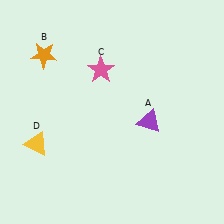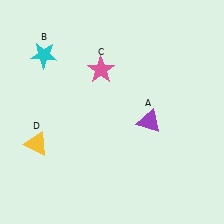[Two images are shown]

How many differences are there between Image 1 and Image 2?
There is 1 difference between the two images.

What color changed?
The star (B) changed from orange in Image 1 to cyan in Image 2.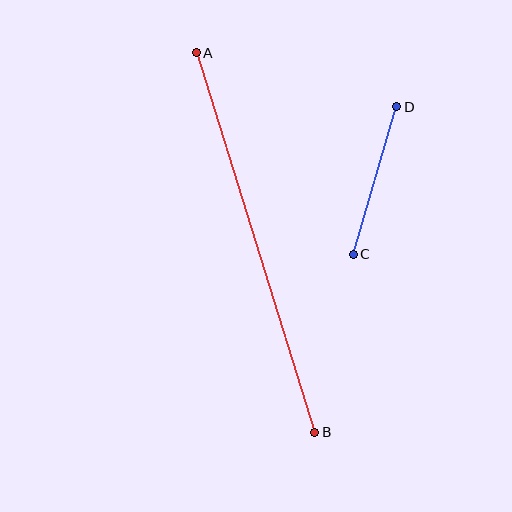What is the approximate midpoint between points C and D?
The midpoint is at approximately (375, 181) pixels.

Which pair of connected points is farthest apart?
Points A and B are farthest apart.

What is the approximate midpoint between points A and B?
The midpoint is at approximately (256, 242) pixels.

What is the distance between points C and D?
The distance is approximately 154 pixels.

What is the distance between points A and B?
The distance is approximately 397 pixels.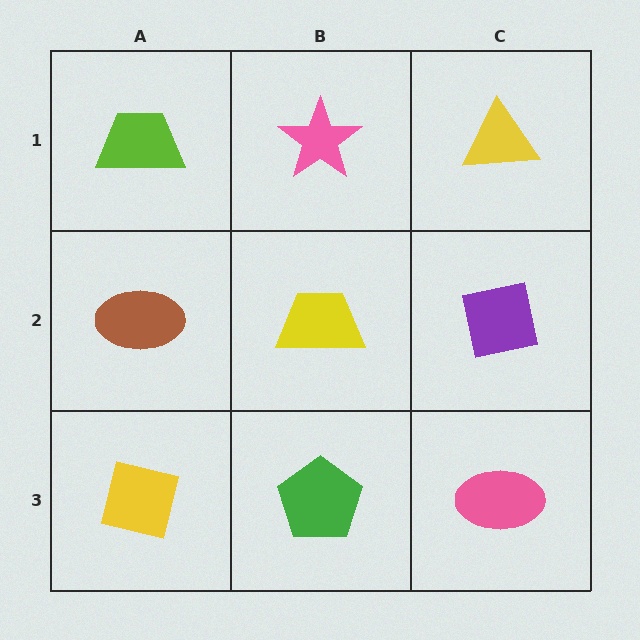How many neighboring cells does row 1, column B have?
3.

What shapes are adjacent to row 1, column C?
A purple square (row 2, column C), a pink star (row 1, column B).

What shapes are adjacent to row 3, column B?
A yellow trapezoid (row 2, column B), a yellow square (row 3, column A), a pink ellipse (row 3, column C).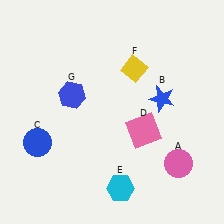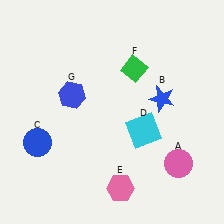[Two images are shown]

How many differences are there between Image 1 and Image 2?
There are 3 differences between the two images.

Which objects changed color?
D changed from pink to cyan. E changed from cyan to pink. F changed from yellow to green.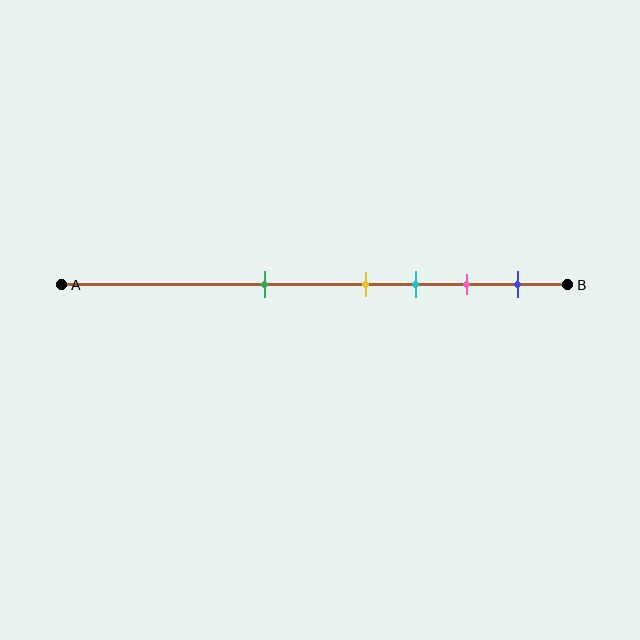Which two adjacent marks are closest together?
The yellow and cyan marks are the closest adjacent pair.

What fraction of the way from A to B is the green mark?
The green mark is approximately 40% (0.4) of the way from A to B.